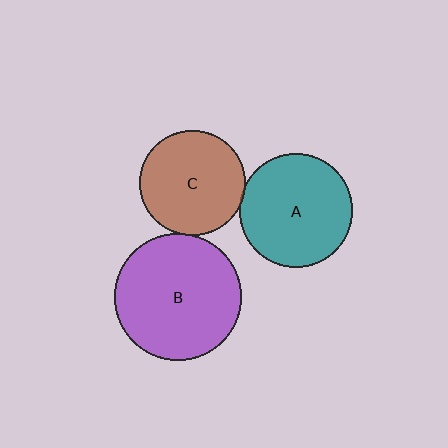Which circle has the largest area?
Circle B (purple).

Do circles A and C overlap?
Yes.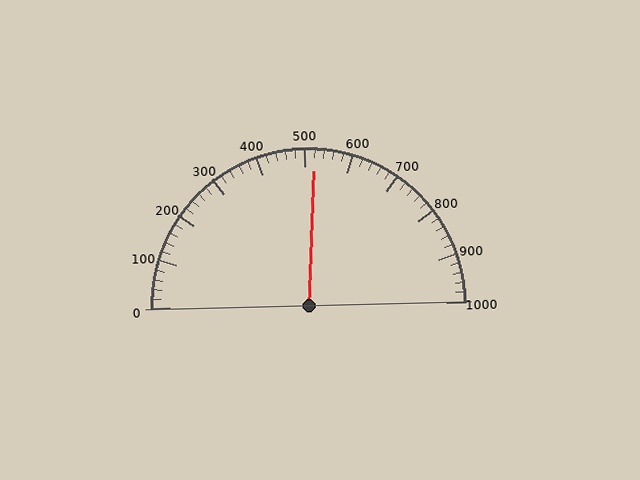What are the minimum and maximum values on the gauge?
The gauge ranges from 0 to 1000.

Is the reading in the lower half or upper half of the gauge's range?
The reading is in the upper half of the range (0 to 1000).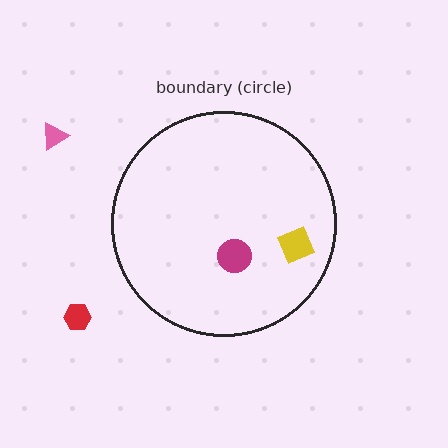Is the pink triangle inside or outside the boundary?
Outside.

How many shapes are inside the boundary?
2 inside, 2 outside.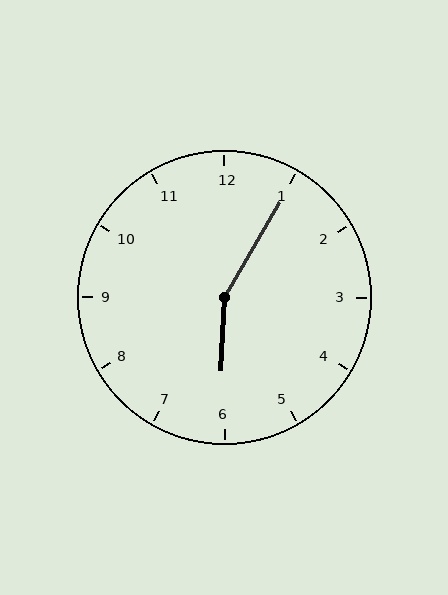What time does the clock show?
6:05.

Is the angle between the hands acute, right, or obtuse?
It is obtuse.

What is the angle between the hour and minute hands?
Approximately 152 degrees.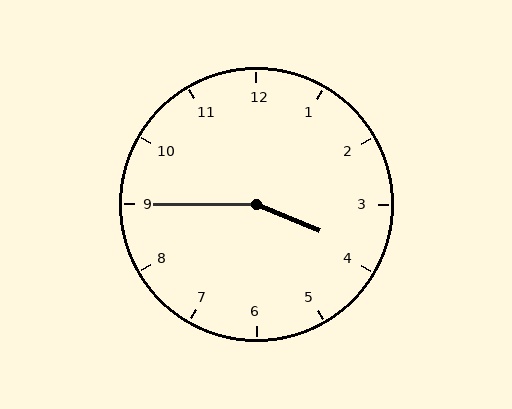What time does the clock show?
3:45.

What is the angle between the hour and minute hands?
Approximately 158 degrees.